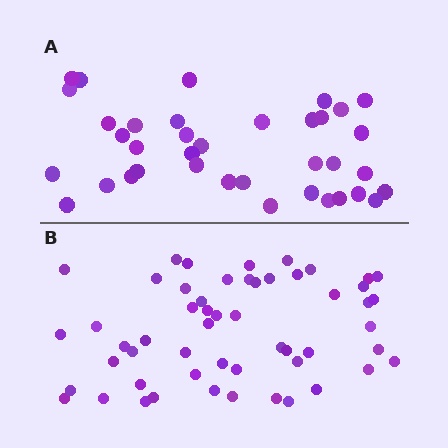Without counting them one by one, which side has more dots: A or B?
Region B (the bottom region) has more dots.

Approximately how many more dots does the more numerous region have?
Region B has approximately 15 more dots than region A.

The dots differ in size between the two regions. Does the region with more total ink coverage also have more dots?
No. Region A has more total ink coverage because its dots are larger, but region B actually contains more individual dots. Total area can be misleading — the number of items is what matters here.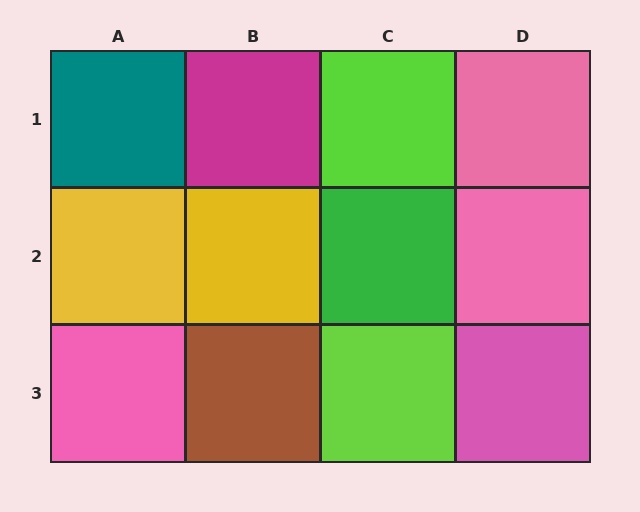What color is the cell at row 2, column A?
Yellow.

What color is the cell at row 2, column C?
Green.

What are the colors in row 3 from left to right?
Pink, brown, lime, pink.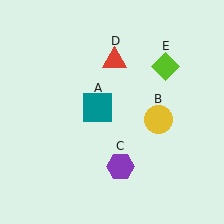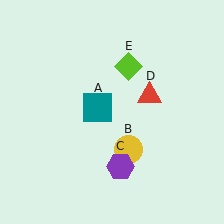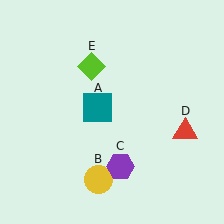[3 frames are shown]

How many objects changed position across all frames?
3 objects changed position: yellow circle (object B), red triangle (object D), lime diamond (object E).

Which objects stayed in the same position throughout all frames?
Teal square (object A) and purple hexagon (object C) remained stationary.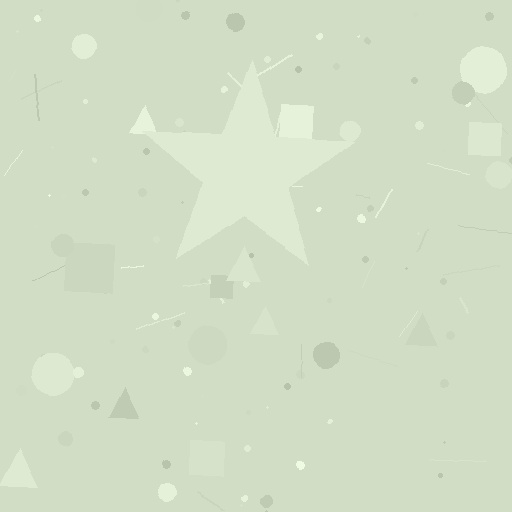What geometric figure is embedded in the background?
A star is embedded in the background.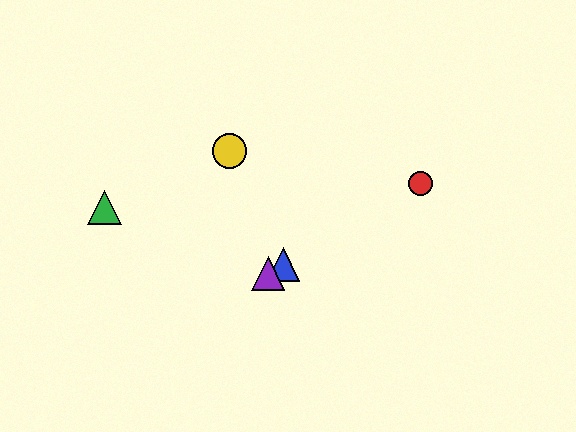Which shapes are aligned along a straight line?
The red circle, the blue triangle, the purple triangle are aligned along a straight line.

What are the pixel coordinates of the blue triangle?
The blue triangle is at (283, 265).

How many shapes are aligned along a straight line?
3 shapes (the red circle, the blue triangle, the purple triangle) are aligned along a straight line.